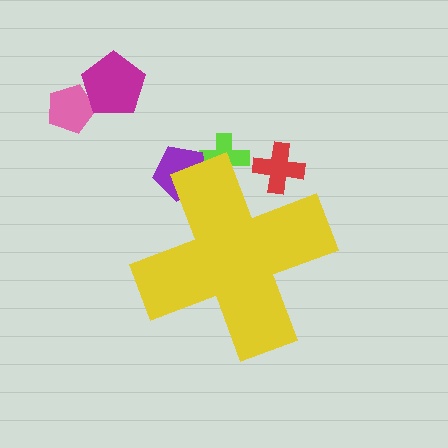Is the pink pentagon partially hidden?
No, the pink pentagon is fully visible.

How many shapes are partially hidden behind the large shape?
3 shapes are partially hidden.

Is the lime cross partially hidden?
Yes, the lime cross is partially hidden behind the yellow cross.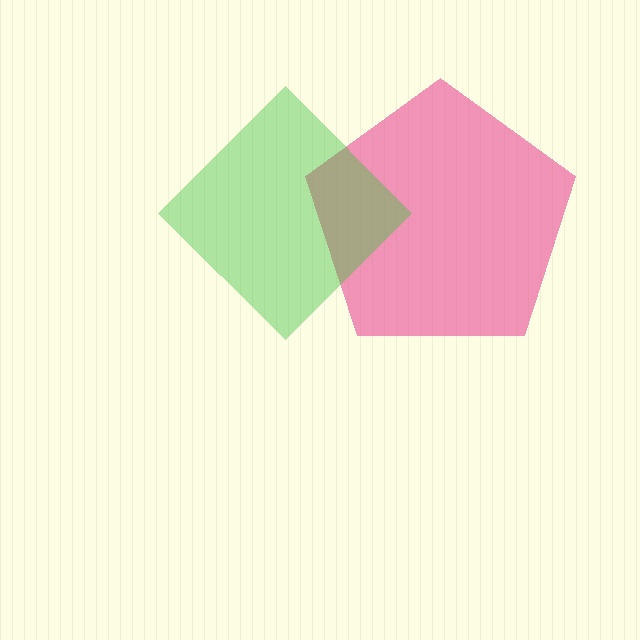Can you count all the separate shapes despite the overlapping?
Yes, there are 2 separate shapes.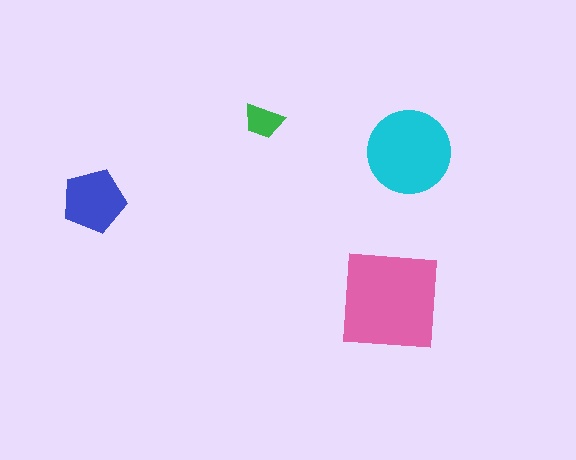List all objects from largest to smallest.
The pink square, the cyan circle, the blue pentagon, the green trapezoid.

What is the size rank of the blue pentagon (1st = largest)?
3rd.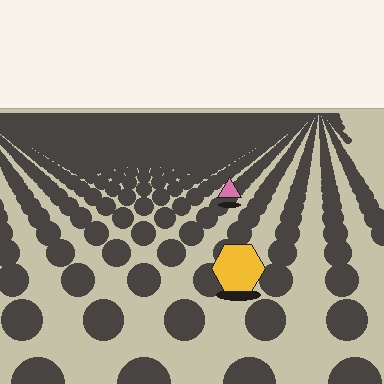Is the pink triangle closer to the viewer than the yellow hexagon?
No. The yellow hexagon is closer — you can tell from the texture gradient: the ground texture is coarser near it.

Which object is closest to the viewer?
The yellow hexagon is closest. The texture marks near it are larger and more spread out.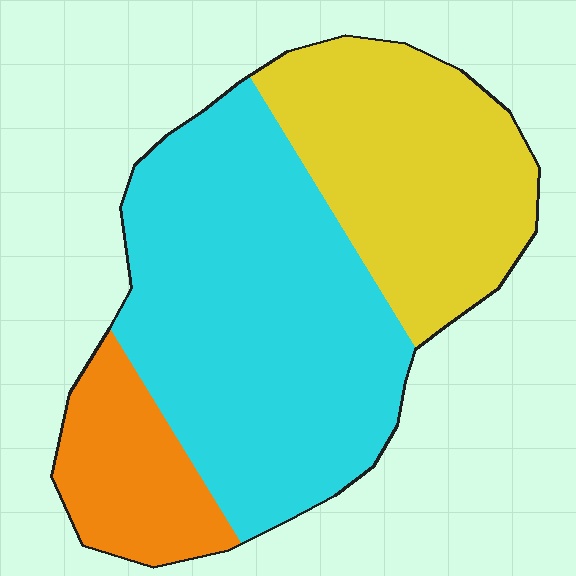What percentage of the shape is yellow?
Yellow covers about 30% of the shape.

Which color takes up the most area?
Cyan, at roughly 55%.